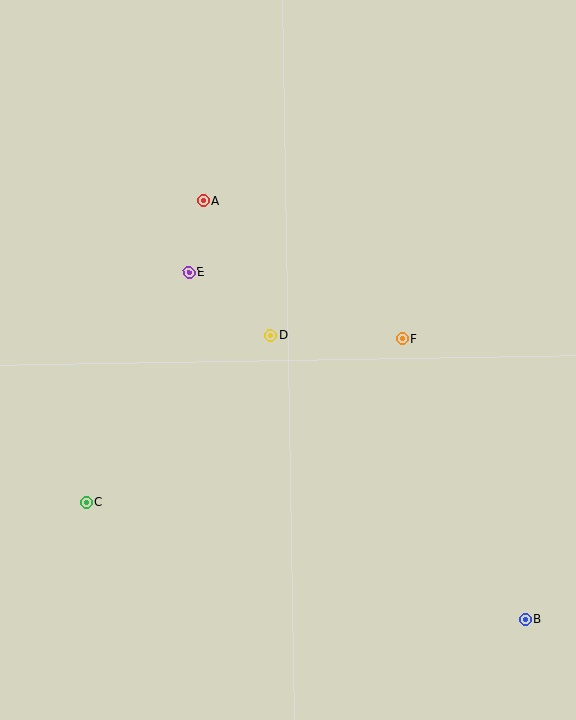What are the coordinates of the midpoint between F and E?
The midpoint between F and E is at (295, 306).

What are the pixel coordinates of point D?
Point D is at (270, 336).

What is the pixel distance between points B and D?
The distance between B and D is 382 pixels.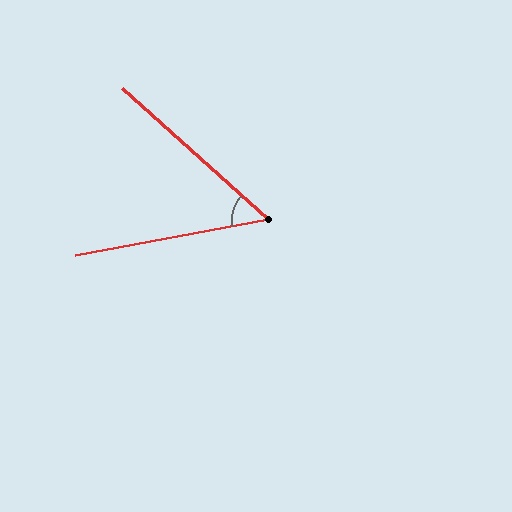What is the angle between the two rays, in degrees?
Approximately 53 degrees.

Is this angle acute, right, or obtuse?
It is acute.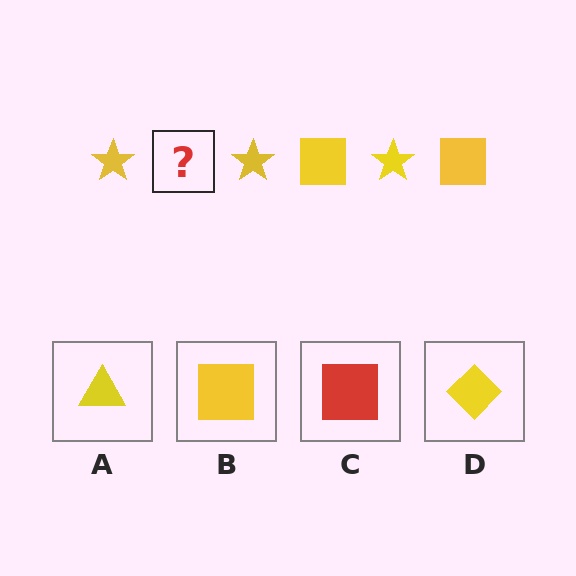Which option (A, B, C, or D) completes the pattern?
B.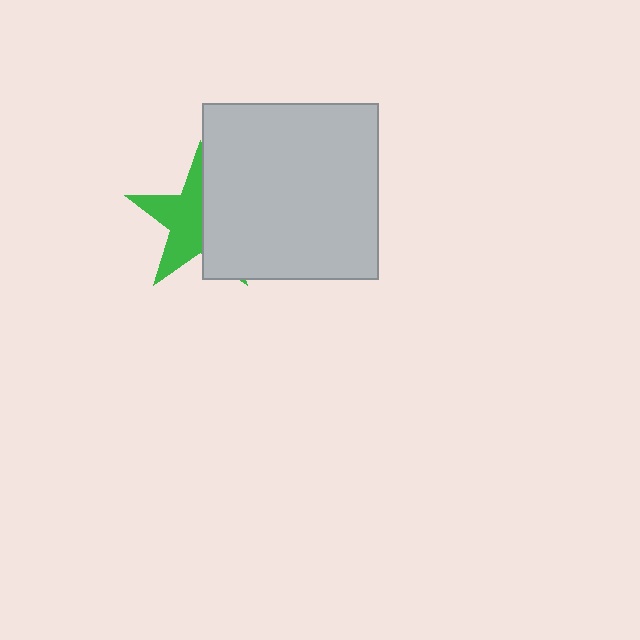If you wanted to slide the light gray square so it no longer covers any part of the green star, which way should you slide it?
Slide it right — that is the most direct way to separate the two shapes.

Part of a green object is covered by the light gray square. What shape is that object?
It is a star.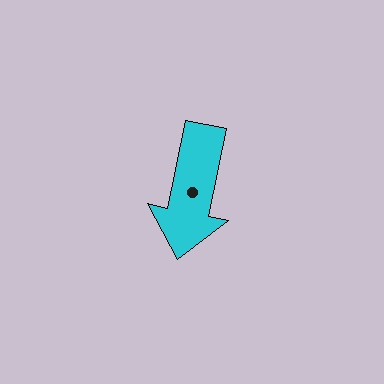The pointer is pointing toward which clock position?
Roughly 6 o'clock.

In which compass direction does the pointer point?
South.